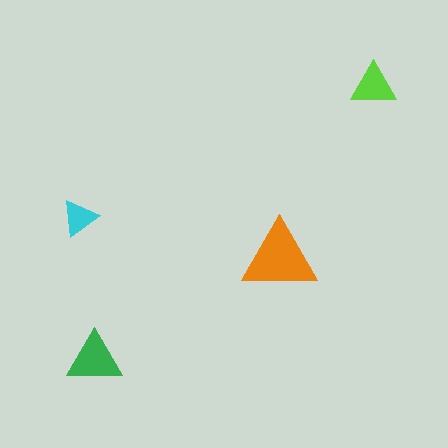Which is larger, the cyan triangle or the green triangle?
The green one.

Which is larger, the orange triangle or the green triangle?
The orange one.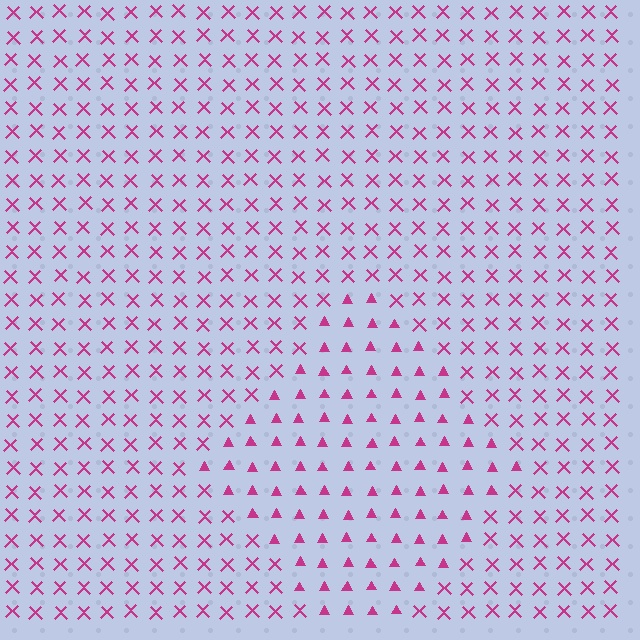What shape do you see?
I see a diamond.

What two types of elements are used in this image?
The image uses triangles inside the diamond region and X marks outside it.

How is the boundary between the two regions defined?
The boundary is defined by a change in element shape: triangles inside vs. X marks outside. All elements share the same color and spacing.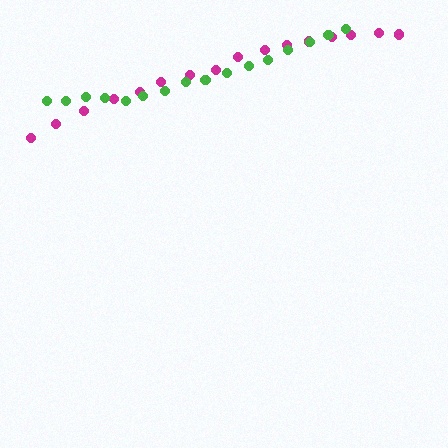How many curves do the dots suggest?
There are 2 distinct paths.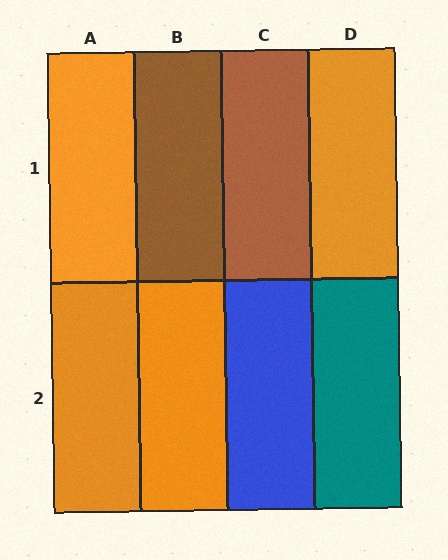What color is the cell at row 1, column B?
Brown.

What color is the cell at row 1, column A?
Orange.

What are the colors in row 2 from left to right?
Orange, orange, blue, teal.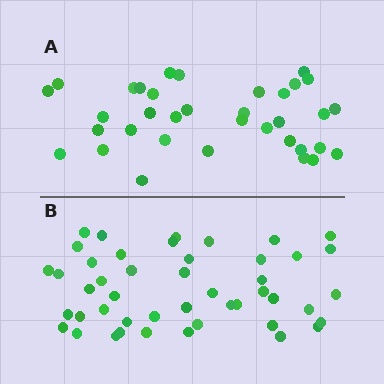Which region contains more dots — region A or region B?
Region B (the bottom region) has more dots.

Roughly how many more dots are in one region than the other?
Region B has roughly 12 or so more dots than region A.